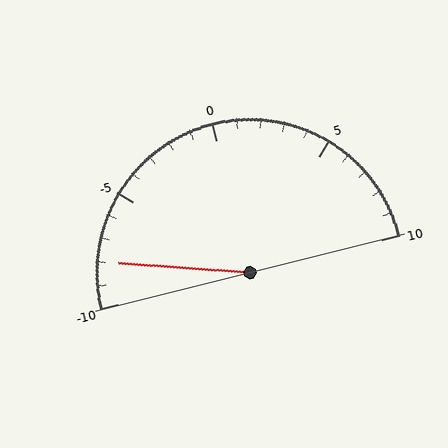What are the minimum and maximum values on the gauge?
The gauge ranges from -10 to 10.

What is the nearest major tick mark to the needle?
The nearest major tick mark is -10.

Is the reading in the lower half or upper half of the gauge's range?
The reading is in the lower half of the range (-10 to 10).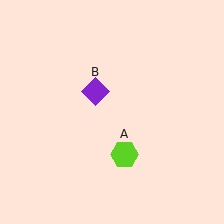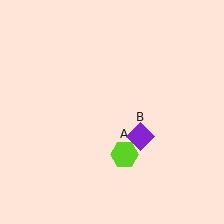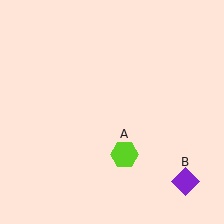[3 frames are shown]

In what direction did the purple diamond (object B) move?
The purple diamond (object B) moved down and to the right.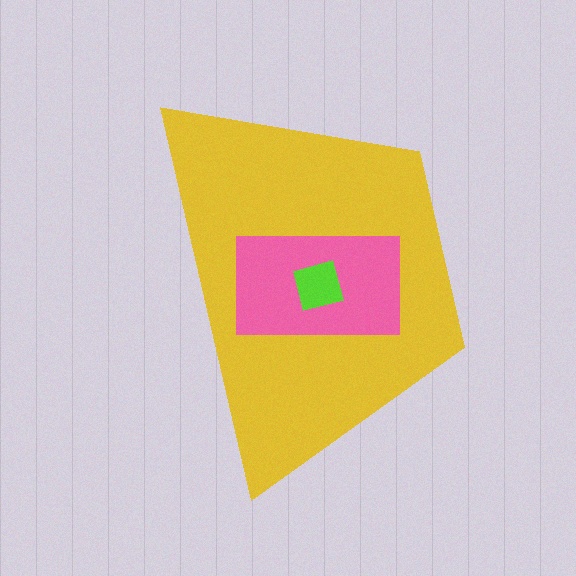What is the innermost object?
The lime square.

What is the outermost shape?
The yellow trapezoid.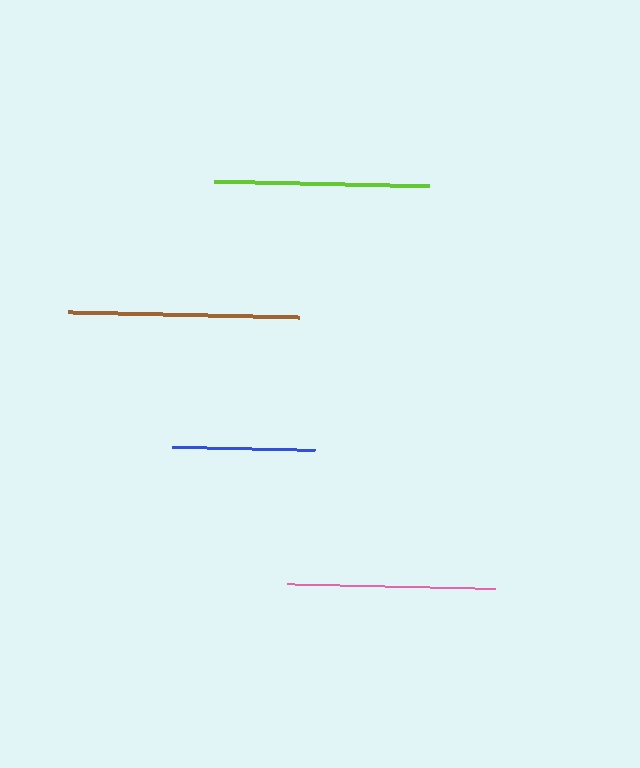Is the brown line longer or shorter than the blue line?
The brown line is longer than the blue line.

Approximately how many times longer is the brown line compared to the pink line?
The brown line is approximately 1.1 times the length of the pink line.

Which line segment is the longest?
The brown line is the longest at approximately 232 pixels.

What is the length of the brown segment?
The brown segment is approximately 232 pixels long.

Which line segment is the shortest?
The blue line is the shortest at approximately 143 pixels.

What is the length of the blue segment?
The blue segment is approximately 143 pixels long.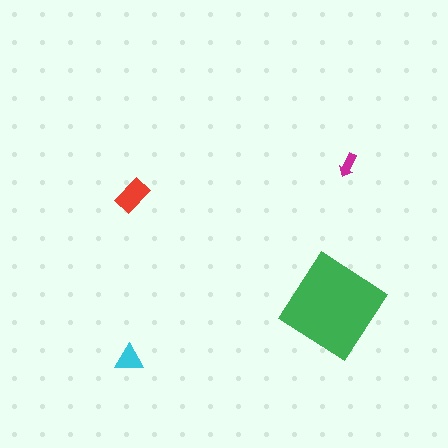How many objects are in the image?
There are 4 objects in the image.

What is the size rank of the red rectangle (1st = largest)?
2nd.